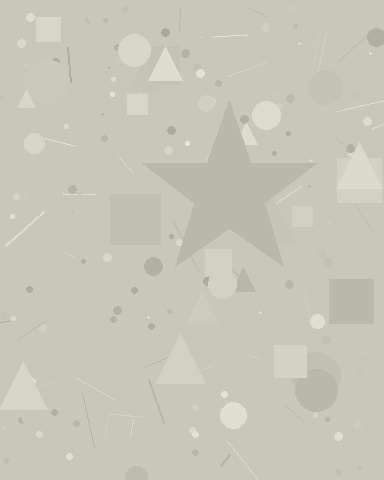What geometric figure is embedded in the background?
A star is embedded in the background.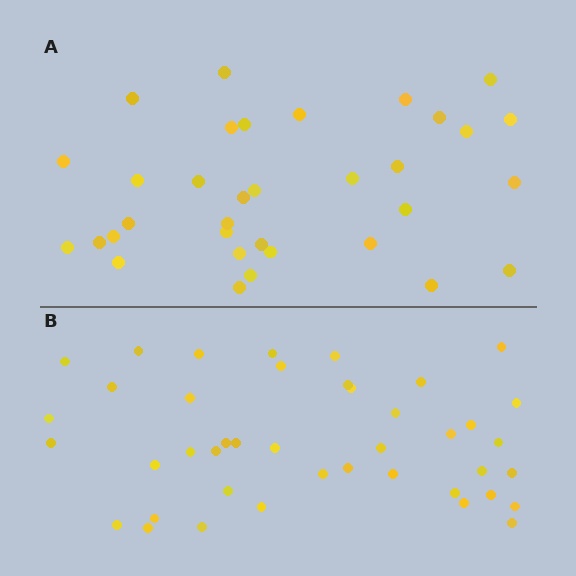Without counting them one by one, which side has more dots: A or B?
Region B (the bottom region) has more dots.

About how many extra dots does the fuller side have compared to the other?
Region B has roughly 8 or so more dots than region A.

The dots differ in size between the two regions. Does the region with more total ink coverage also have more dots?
No. Region A has more total ink coverage because its dots are larger, but region B actually contains more individual dots. Total area can be misleading — the number of items is what matters here.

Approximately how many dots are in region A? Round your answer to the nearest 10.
About 30 dots. (The exact count is 34, which rounds to 30.)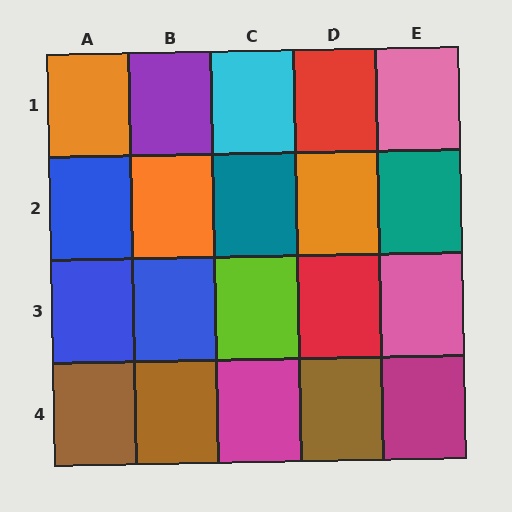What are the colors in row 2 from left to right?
Blue, orange, teal, orange, teal.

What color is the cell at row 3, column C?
Lime.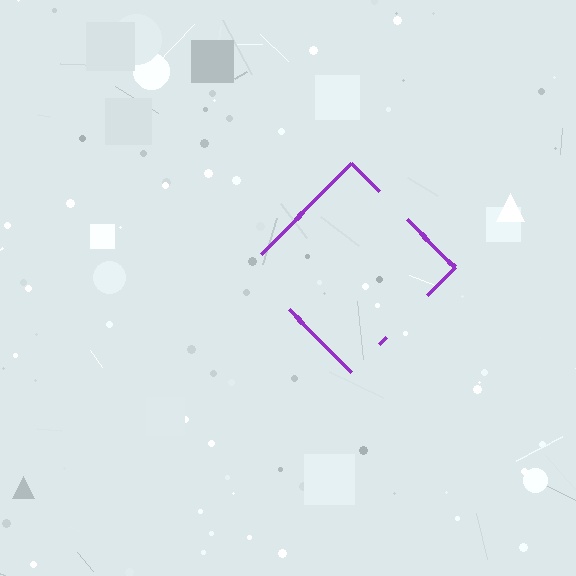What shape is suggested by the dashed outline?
The dashed outline suggests a diamond.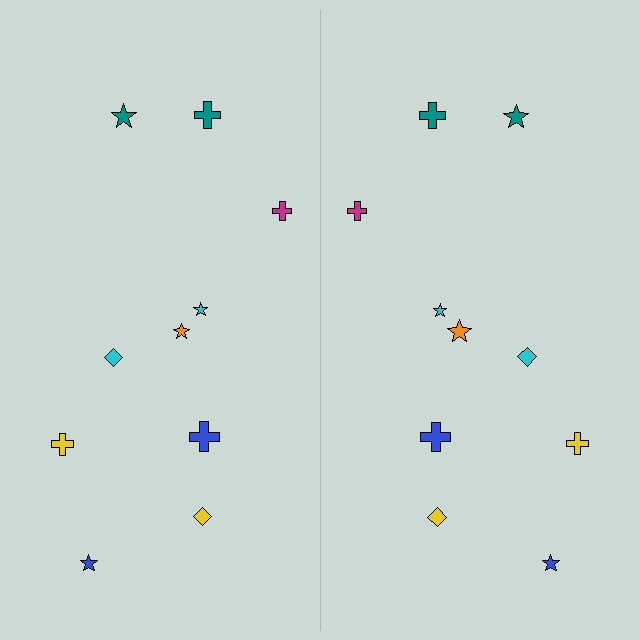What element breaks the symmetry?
The orange star on the right side has a different size than its mirror counterpart.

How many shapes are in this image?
There are 20 shapes in this image.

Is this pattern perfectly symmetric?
No, the pattern is not perfectly symmetric. The orange star on the right side has a different size than its mirror counterpart.